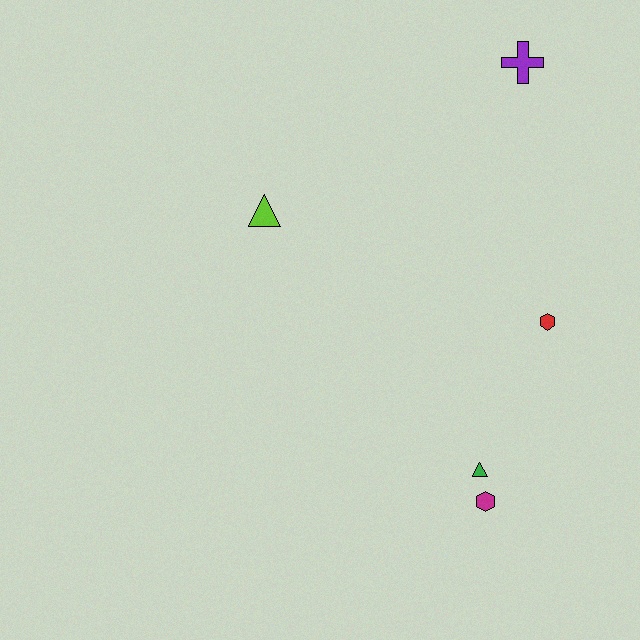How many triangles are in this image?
There are 2 triangles.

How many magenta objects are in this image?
There is 1 magenta object.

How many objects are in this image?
There are 5 objects.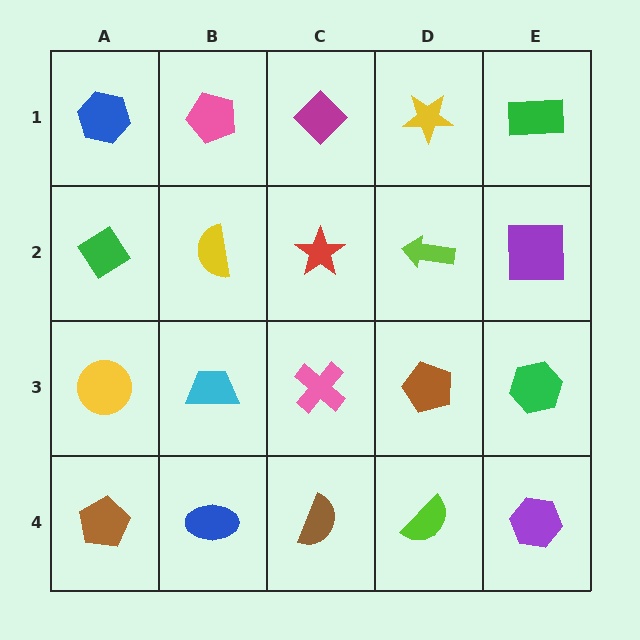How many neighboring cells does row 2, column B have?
4.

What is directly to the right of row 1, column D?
A green rectangle.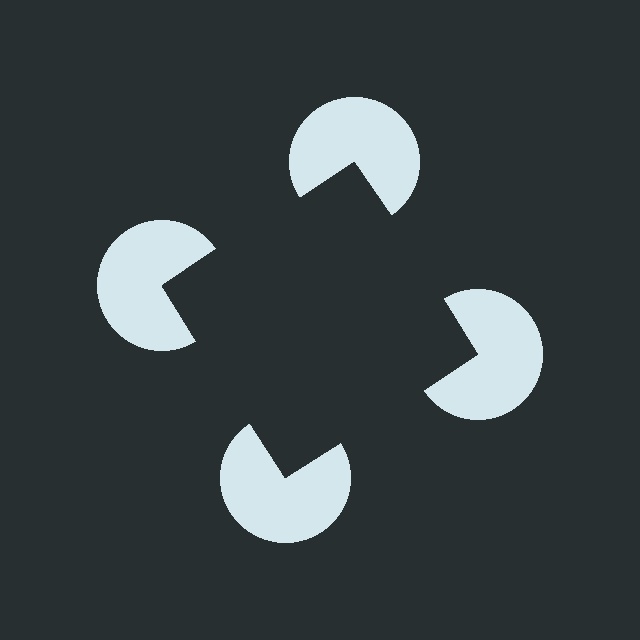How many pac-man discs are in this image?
There are 4 — one at each vertex of the illusory square.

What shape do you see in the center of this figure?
An illusory square — its edges are inferred from the aligned wedge cuts in the pac-man discs, not physically drawn.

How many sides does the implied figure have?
4 sides.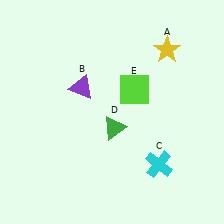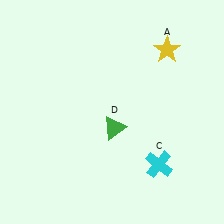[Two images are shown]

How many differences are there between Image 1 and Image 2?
There are 2 differences between the two images.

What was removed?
The lime square (E), the purple triangle (B) were removed in Image 2.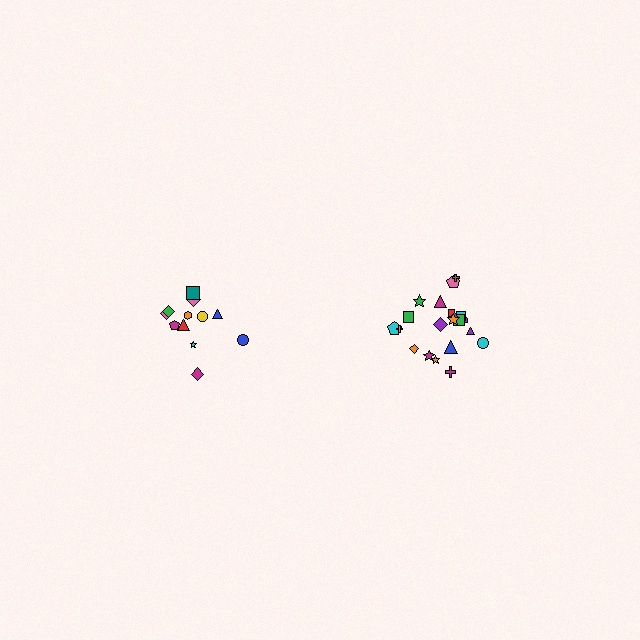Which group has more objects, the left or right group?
The right group.